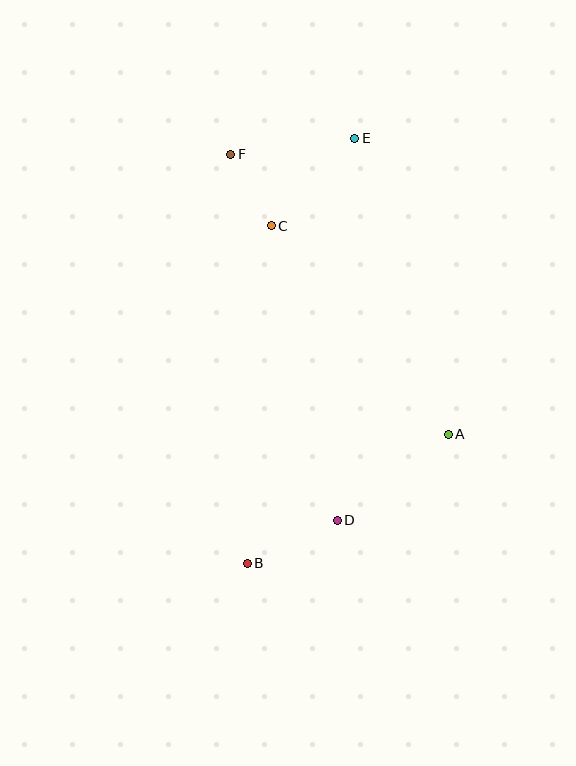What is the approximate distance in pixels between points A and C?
The distance between A and C is approximately 273 pixels.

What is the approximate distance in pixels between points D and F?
The distance between D and F is approximately 381 pixels.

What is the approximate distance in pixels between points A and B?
The distance between A and B is approximately 239 pixels.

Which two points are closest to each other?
Points C and F are closest to each other.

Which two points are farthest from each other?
Points B and E are farthest from each other.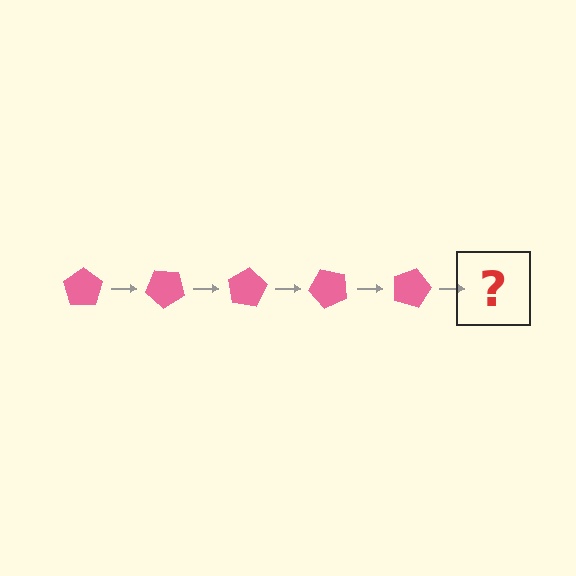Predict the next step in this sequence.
The next step is a pink pentagon rotated 200 degrees.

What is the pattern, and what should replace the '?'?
The pattern is that the pentagon rotates 40 degrees each step. The '?' should be a pink pentagon rotated 200 degrees.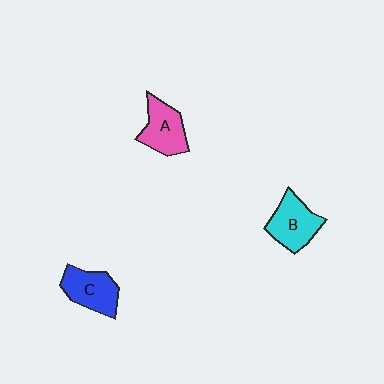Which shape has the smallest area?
Shape A (pink).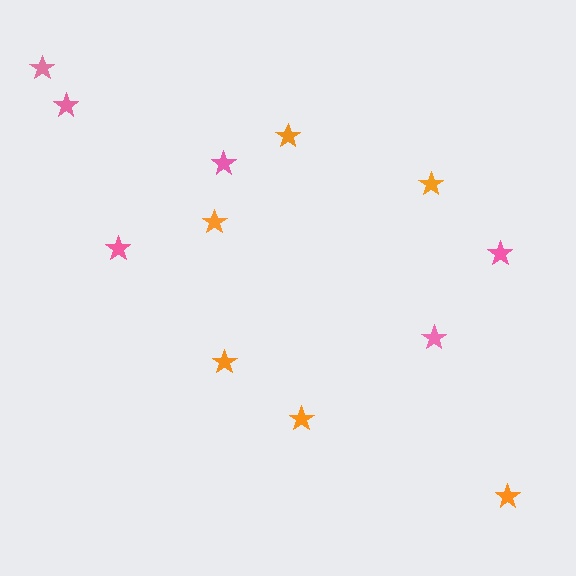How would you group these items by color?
There are 2 groups: one group of pink stars (6) and one group of orange stars (6).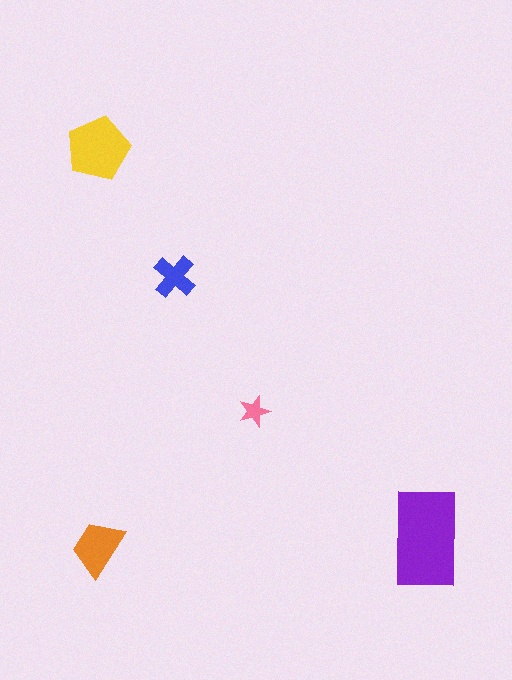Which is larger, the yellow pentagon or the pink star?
The yellow pentagon.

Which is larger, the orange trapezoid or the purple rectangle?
The purple rectangle.